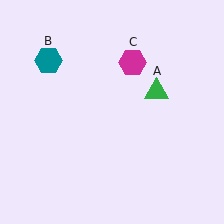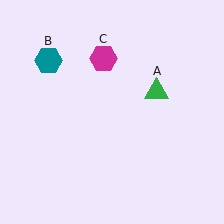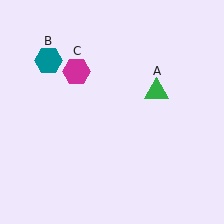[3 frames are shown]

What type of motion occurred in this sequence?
The magenta hexagon (object C) rotated counterclockwise around the center of the scene.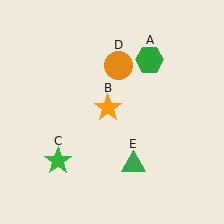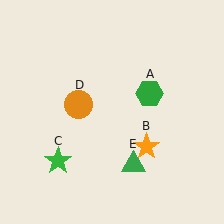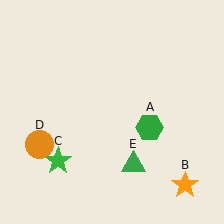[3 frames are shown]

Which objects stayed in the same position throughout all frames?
Green star (object C) and green triangle (object E) remained stationary.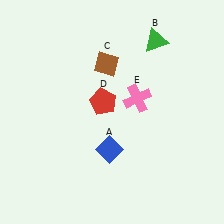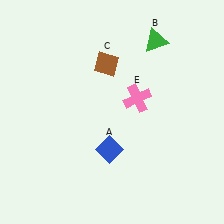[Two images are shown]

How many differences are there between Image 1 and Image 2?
There is 1 difference between the two images.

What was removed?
The red pentagon (D) was removed in Image 2.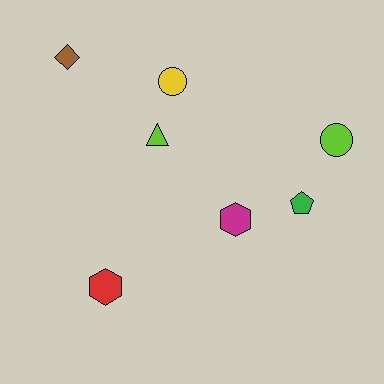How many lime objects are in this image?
There are 2 lime objects.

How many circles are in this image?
There are 2 circles.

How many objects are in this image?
There are 7 objects.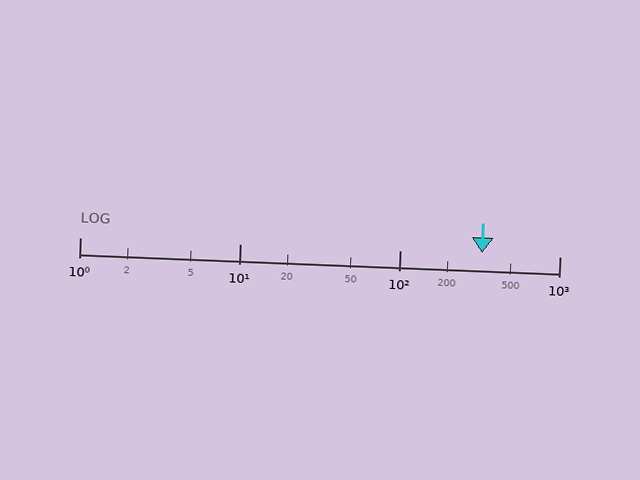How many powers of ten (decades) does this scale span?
The scale spans 3 decades, from 1 to 1000.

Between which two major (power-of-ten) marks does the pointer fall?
The pointer is between 100 and 1000.